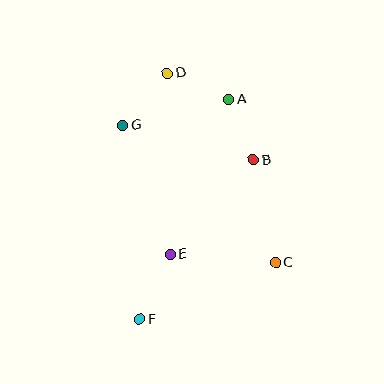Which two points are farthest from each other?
Points D and F are farthest from each other.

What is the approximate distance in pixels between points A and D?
The distance between A and D is approximately 66 pixels.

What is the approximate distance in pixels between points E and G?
The distance between E and G is approximately 137 pixels.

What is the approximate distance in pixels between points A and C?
The distance between A and C is approximately 170 pixels.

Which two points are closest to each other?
Points A and B are closest to each other.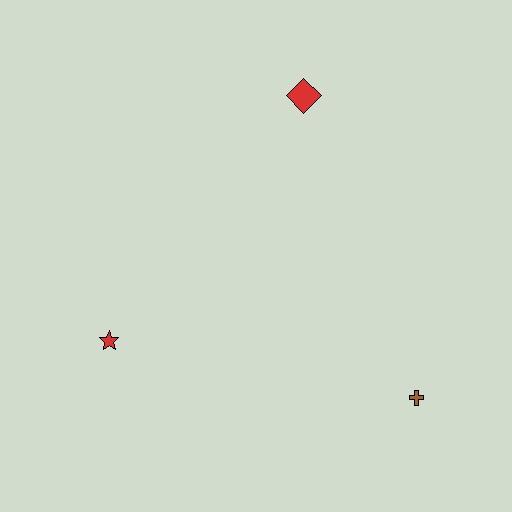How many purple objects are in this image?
There are no purple objects.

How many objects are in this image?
There are 3 objects.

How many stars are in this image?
There is 1 star.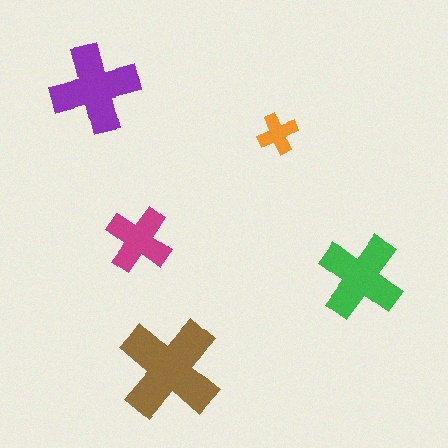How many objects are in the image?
There are 5 objects in the image.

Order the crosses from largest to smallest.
the brown one, the purple one, the green one, the magenta one, the orange one.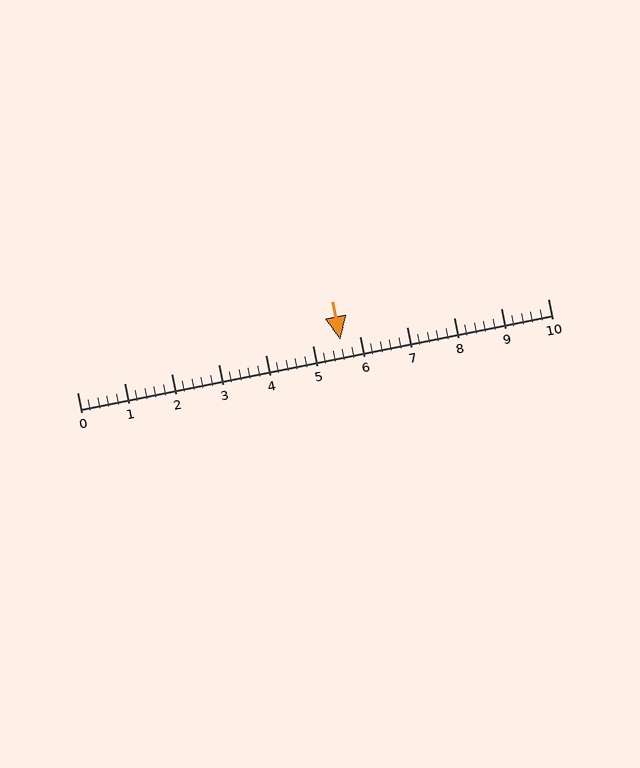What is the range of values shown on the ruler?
The ruler shows values from 0 to 10.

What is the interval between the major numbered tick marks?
The major tick marks are spaced 1 units apart.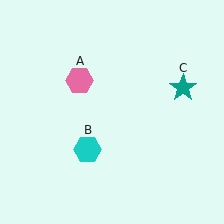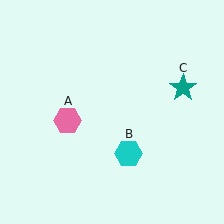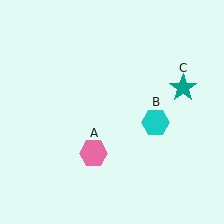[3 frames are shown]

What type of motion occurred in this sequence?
The pink hexagon (object A), cyan hexagon (object B) rotated counterclockwise around the center of the scene.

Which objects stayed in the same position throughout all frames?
Teal star (object C) remained stationary.